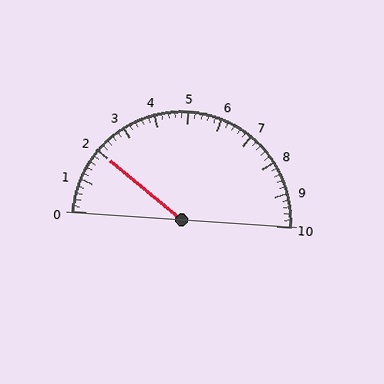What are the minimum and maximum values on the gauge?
The gauge ranges from 0 to 10.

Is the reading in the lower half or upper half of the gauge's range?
The reading is in the lower half of the range (0 to 10).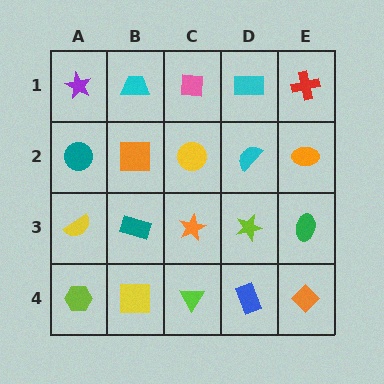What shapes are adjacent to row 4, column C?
An orange star (row 3, column C), a yellow square (row 4, column B), a blue rectangle (row 4, column D).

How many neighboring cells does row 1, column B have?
3.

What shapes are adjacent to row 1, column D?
A cyan semicircle (row 2, column D), a pink square (row 1, column C), a red cross (row 1, column E).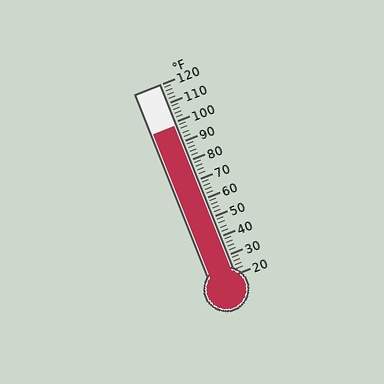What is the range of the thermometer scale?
The thermometer scale ranges from 20°F to 120°F.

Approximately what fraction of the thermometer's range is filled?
The thermometer is filled to approximately 80% of its range.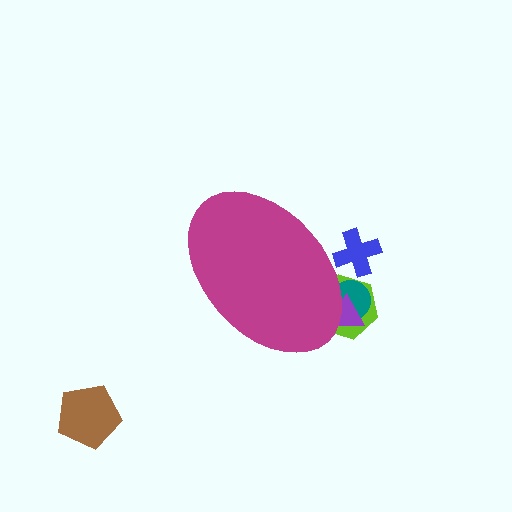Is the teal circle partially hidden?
Yes, the teal circle is partially hidden behind the magenta ellipse.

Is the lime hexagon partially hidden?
Yes, the lime hexagon is partially hidden behind the magenta ellipse.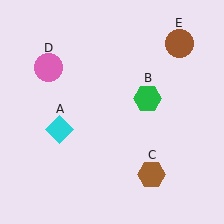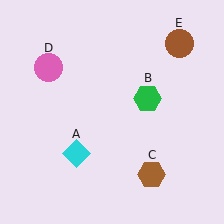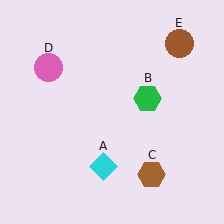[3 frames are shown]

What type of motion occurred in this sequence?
The cyan diamond (object A) rotated counterclockwise around the center of the scene.